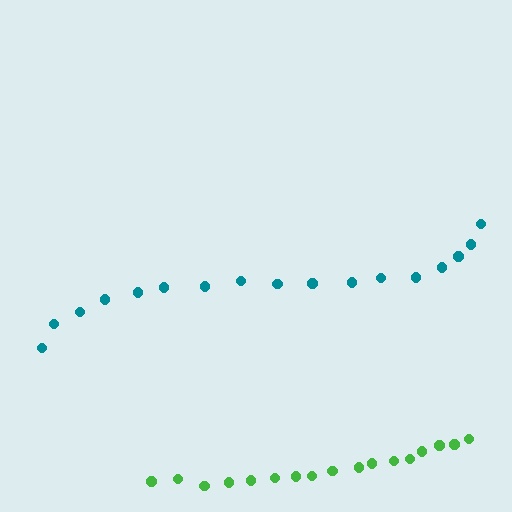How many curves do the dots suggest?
There are 2 distinct paths.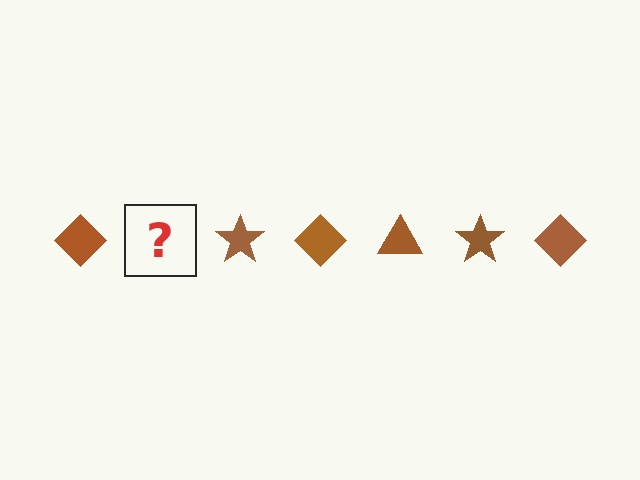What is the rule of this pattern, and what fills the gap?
The rule is that the pattern cycles through diamond, triangle, star shapes in brown. The gap should be filled with a brown triangle.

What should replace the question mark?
The question mark should be replaced with a brown triangle.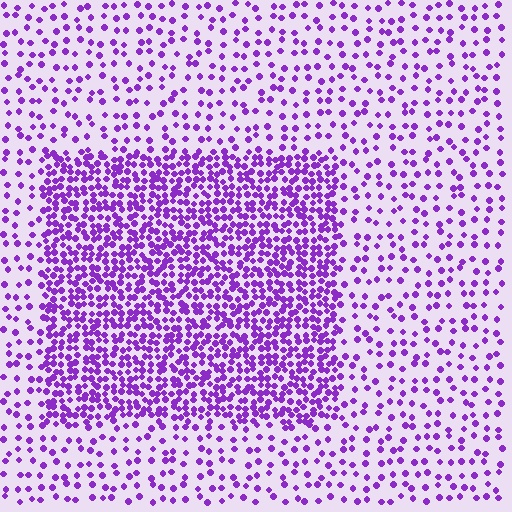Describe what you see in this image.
The image contains small purple elements arranged at two different densities. A rectangle-shaped region is visible where the elements are more densely packed than the surrounding area.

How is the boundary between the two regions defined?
The boundary is defined by a change in element density (approximately 2.7x ratio). All elements are the same color, size, and shape.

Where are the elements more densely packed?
The elements are more densely packed inside the rectangle boundary.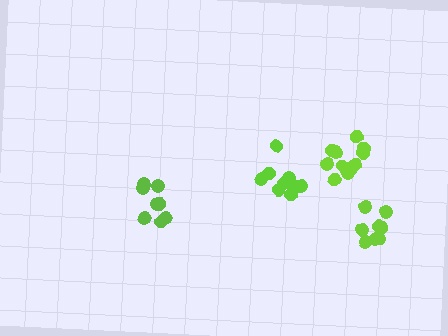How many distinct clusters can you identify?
There are 4 distinct clusters.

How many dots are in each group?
Group 1: 9 dots, Group 2: 8 dots, Group 3: 12 dots, Group 4: 8 dots (37 total).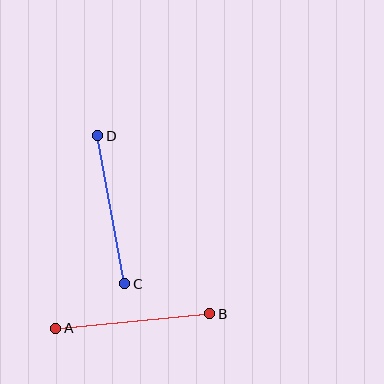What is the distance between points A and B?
The distance is approximately 155 pixels.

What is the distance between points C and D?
The distance is approximately 150 pixels.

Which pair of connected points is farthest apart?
Points A and B are farthest apart.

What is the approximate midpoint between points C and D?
The midpoint is at approximately (111, 210) pixels.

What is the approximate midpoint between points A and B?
The midpoint is at approximately (133, 321) pixels.